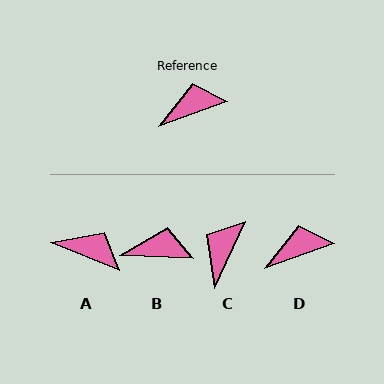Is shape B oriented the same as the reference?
No, it is off by about 22 degrees.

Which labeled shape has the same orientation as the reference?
D.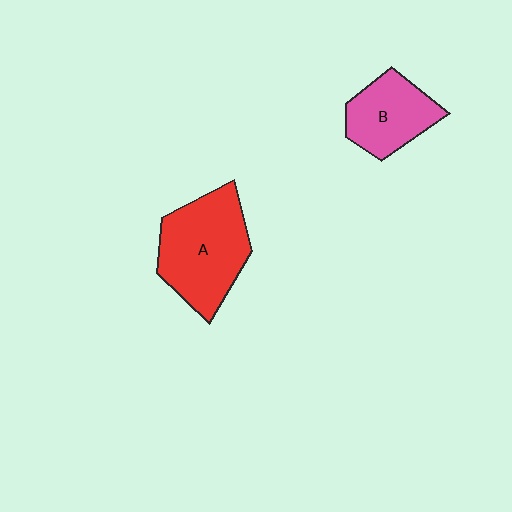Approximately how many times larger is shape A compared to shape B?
Approximately 1.5 times.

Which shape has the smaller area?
Shape B (pink).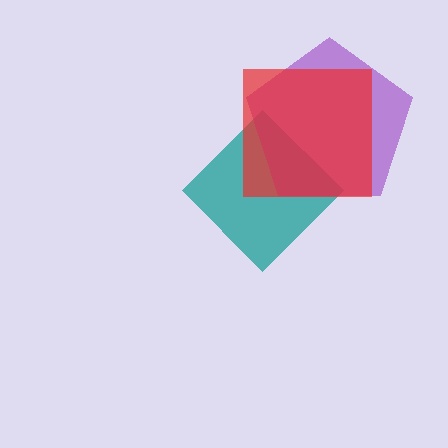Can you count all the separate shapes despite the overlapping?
Yes, there are 3 separate shapes.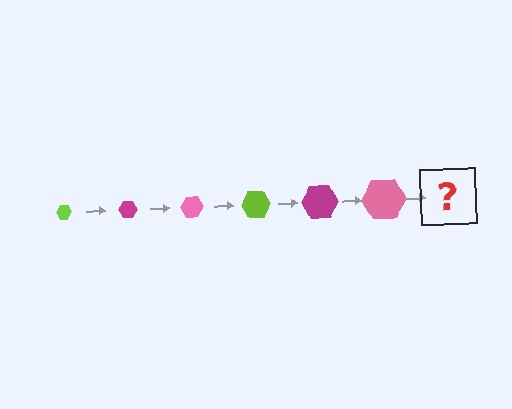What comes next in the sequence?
The next element should be a lime hexagon, larger than the previous one.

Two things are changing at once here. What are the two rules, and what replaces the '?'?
The two rules are that the hexagon grows larger each step and the color cycles through lime, magenta, and pink. The '?' should be a lime hexagon, larger than the previous one.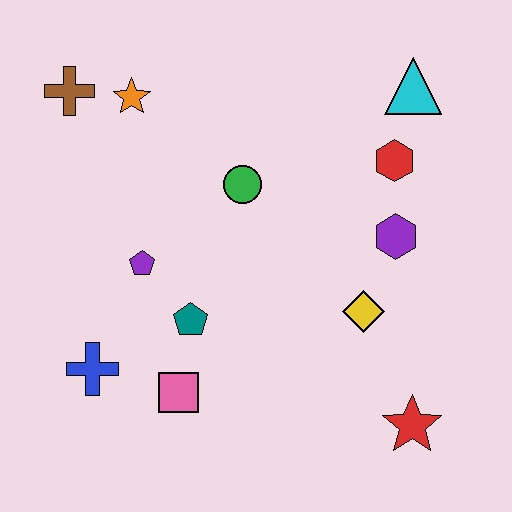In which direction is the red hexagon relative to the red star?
The red hexagon is above the red star.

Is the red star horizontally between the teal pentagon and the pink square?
No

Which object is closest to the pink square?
The teal pentagon is closest to the pink square.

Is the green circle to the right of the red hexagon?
No